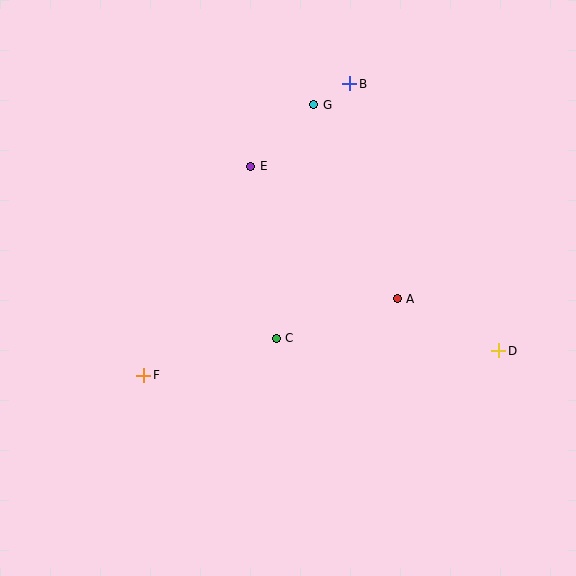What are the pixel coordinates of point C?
Point C is at (276, 338).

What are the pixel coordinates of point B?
Point B is at (350, 84).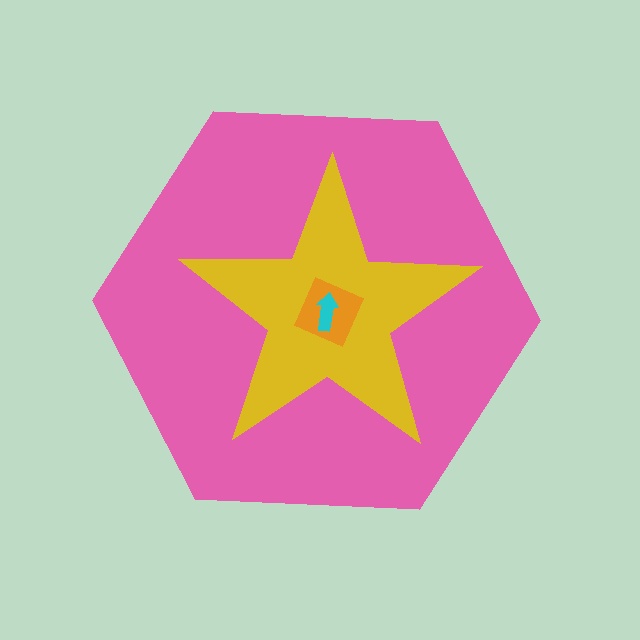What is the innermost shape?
The cyan arrow.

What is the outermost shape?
The pink hexagon.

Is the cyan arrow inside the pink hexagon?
Yes.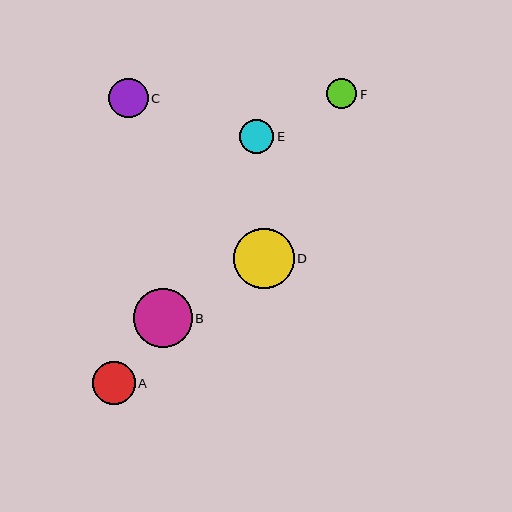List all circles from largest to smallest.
From largest to smallest: D, B, A, C, E, F.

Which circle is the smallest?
Circle F is the smallest with a size of approximately 30 pixels.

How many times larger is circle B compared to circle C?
Circle B is approximately 1.5 times the size of circle C.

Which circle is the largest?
Circle D is the largest with a size of approximately 60 pixels.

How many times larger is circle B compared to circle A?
Circle B is approximately 1.4 times the size of circle A.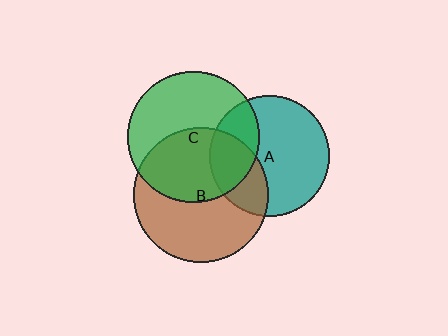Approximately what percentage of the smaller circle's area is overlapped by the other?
Approximately 30%.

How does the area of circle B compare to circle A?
Approximately 1.3 times.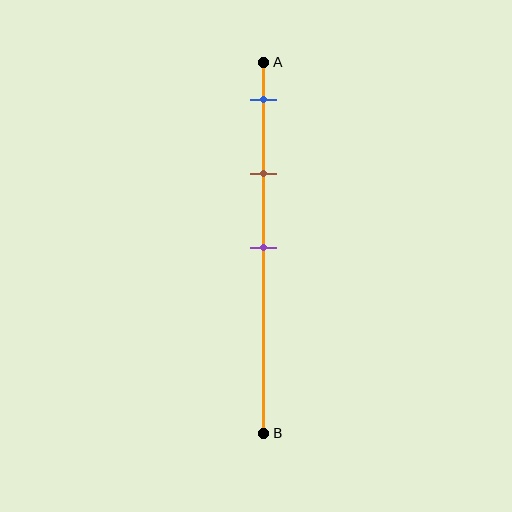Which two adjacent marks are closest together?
The blue and brown marks are the closest adjacent pair.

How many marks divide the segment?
There are 3 marks dividing the segment.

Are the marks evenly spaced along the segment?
Yes, the marks are approximately evenly spaced.